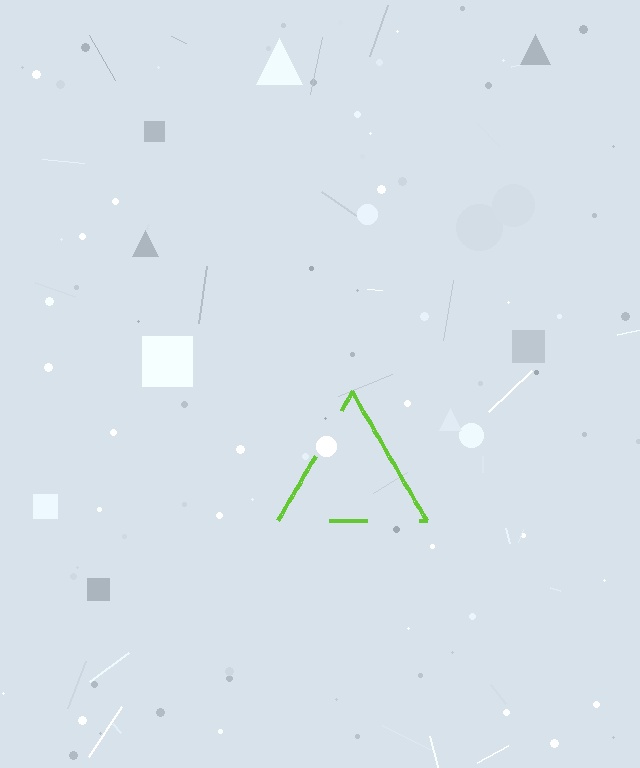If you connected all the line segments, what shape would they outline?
They would outline a triangle.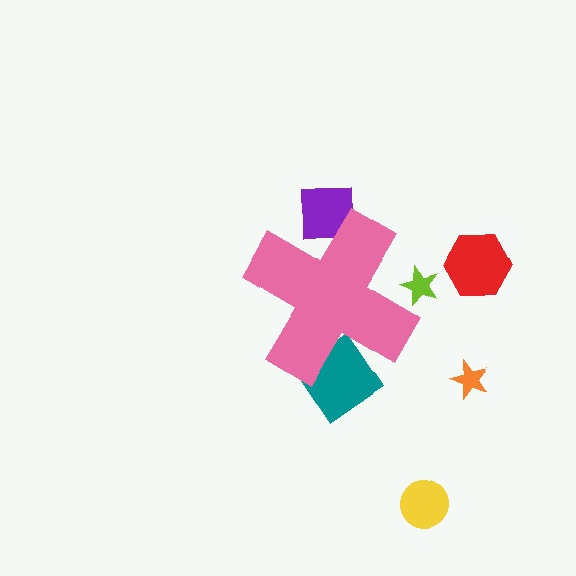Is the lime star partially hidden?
Yes, the lime star is partially hidden behind the pink cross.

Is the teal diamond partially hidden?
Yes, the teal diamond is partially hidden behind the pink cross.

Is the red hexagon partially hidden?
No, the red hexagon is fully visible.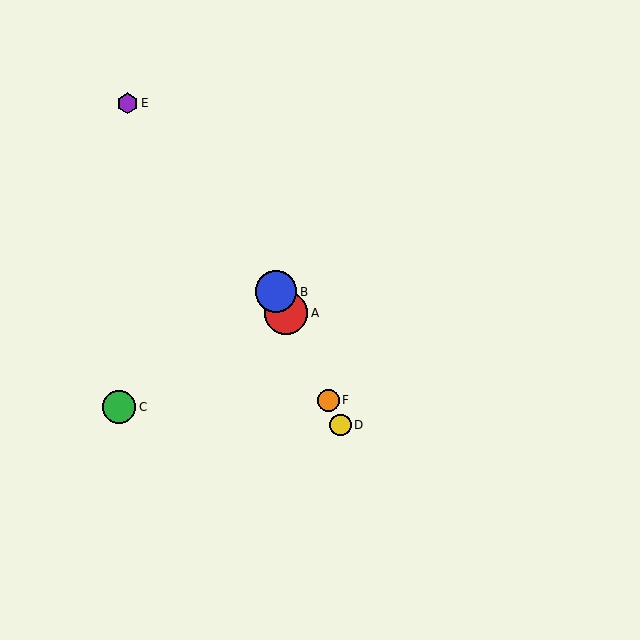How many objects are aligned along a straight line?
4 objects (A, B, D, F) are aligned along a straight line.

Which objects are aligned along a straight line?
Objects A, B, D, F are aligned along a straight line.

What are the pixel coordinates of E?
Object E is at (127, 103).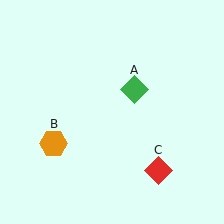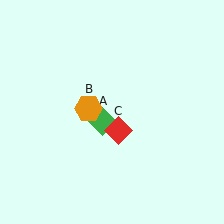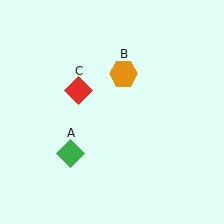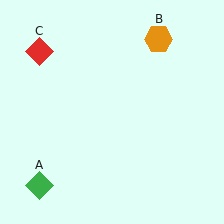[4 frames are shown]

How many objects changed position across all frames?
3 objects changed position: green diamond (object A), orange hexagon (object B), red diamond (object C).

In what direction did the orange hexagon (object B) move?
The orange hexagon (object B) moved up and to the right.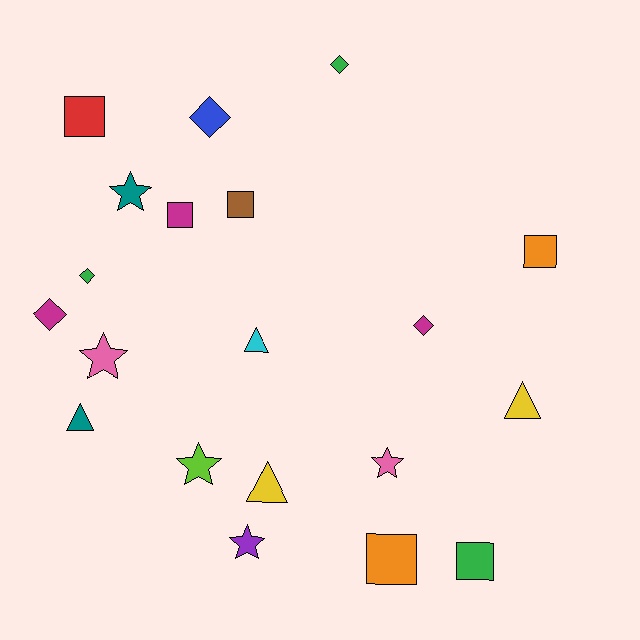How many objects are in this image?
There are 20 objects.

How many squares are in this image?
There are 6 squares.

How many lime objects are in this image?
There is 1 lime object.